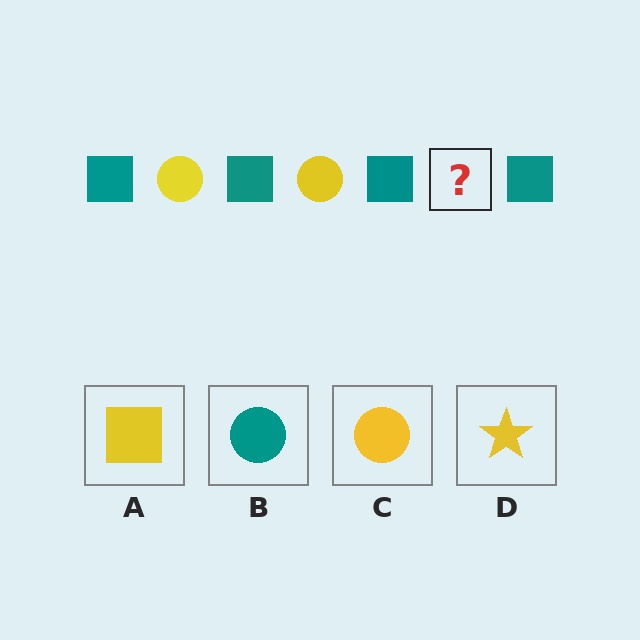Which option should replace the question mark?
Option C.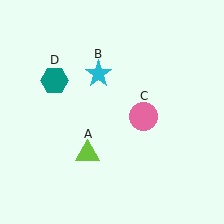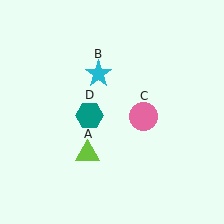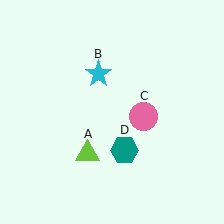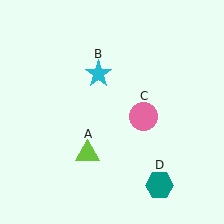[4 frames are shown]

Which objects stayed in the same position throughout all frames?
Lime triangle (object A) and cyan star (object B) and pink circle (object C) remained stationary.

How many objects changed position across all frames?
1 object changed position: teal hexagon (object D).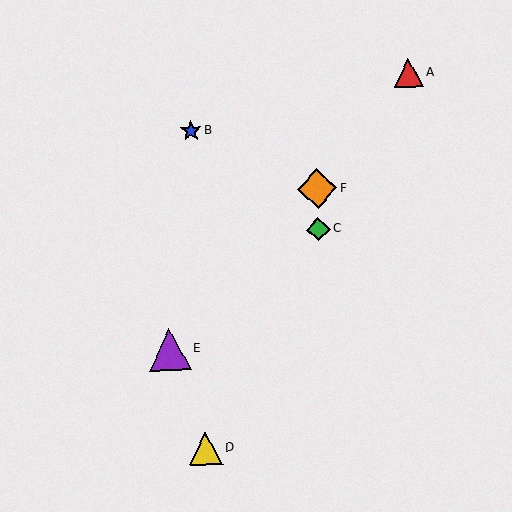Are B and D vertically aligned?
Yes, both are at x≈191.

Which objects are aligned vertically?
Objects B, D are aligned vertically.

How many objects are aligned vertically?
2 objects (B, D) are aligned vertically.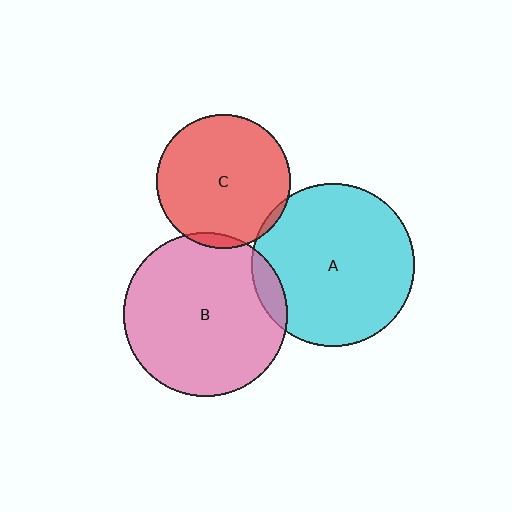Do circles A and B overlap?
Yes.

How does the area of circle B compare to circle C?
Approximately 1.5 times.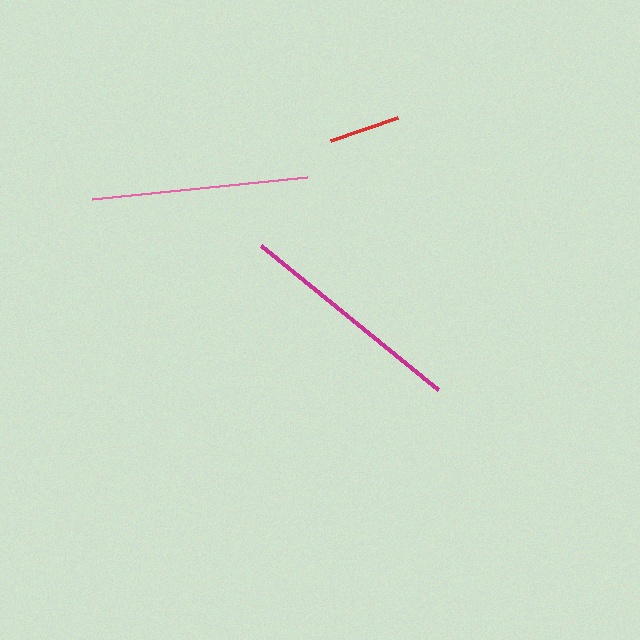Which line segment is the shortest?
The red line is the shortest at approximately 70 pixels.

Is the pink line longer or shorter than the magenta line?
The magenta line is longer than the pink line.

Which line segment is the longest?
The magenta line is the longest at approximately 228 pixels.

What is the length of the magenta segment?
The magenta segment is approximately 228 pixels long.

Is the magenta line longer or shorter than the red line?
The magenta line is longer than the red line.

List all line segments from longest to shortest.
From longest to shortest: magenta, pink, red.